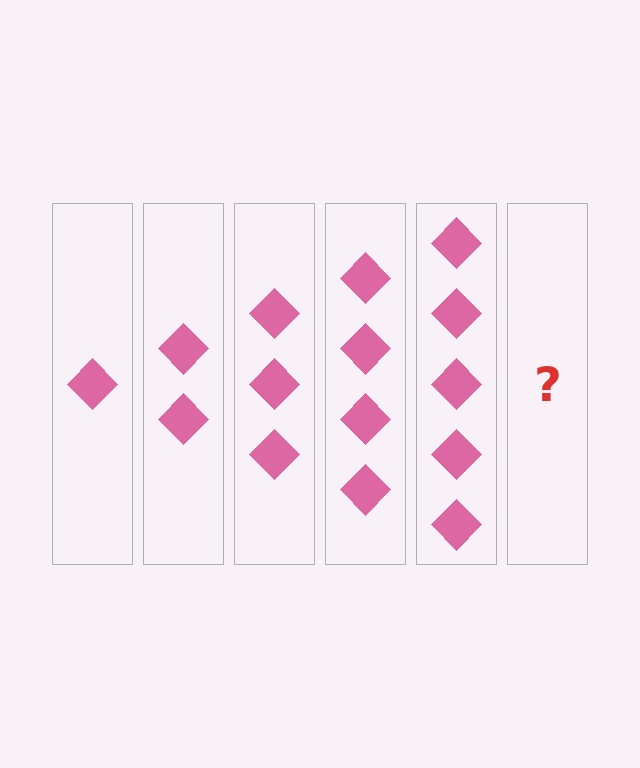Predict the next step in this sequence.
The next step is 6 diamonds.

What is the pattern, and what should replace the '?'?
The pattern is that each step adds one more diamond. The '?' should be 6 diamonds.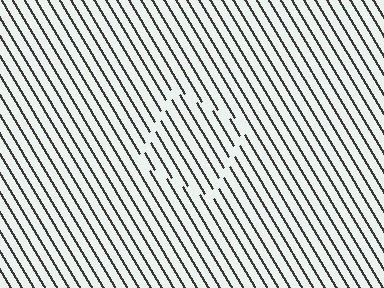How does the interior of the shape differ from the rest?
The interior of the shape contains the same grating, shifted by half a period — the contour is defined by the phase discontinuity where line-ends from the inner and outer gratings abut.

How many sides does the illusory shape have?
4 sides — the line-ends trace a square.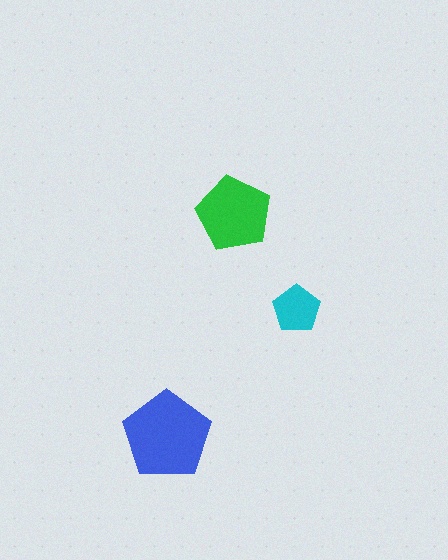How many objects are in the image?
There are 3 objects in the image.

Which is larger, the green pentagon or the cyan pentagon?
The green one.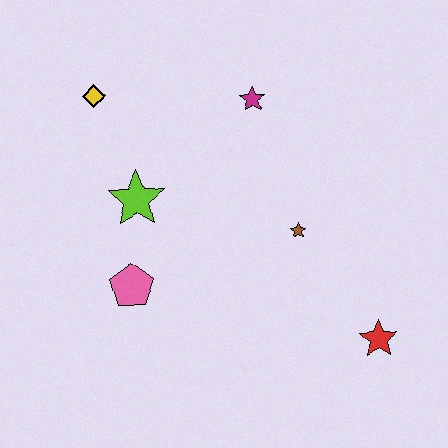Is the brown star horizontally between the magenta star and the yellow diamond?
No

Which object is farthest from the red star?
The yellow diamond is farthest from the red star.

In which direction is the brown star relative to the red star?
The brown star is above the red star.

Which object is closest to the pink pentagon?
The lime star is closest to the pink pentagon.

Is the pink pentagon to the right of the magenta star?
No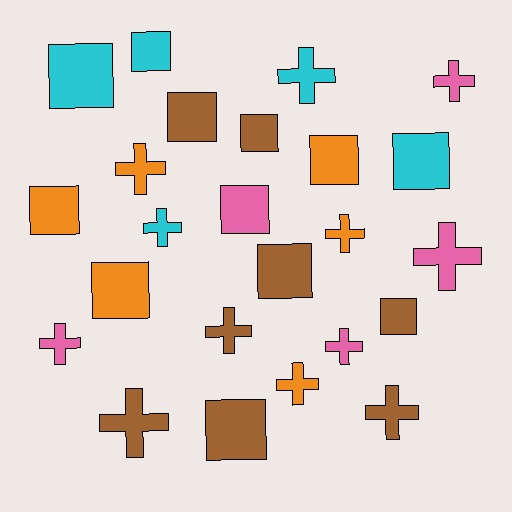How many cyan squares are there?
There are 3 cyan squares.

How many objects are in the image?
There are 24 objects.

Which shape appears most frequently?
Square, with 12 objects.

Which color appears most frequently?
Brown, with 8 objects.